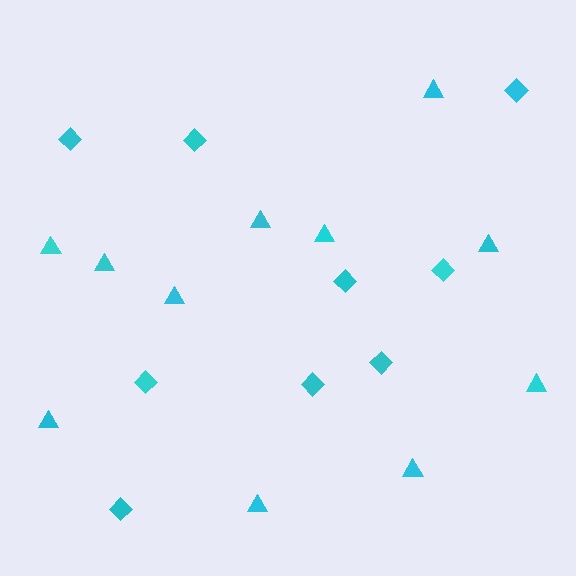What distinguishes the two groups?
There are 2 groups: one group of triangles (11) and one group of diamonds (9).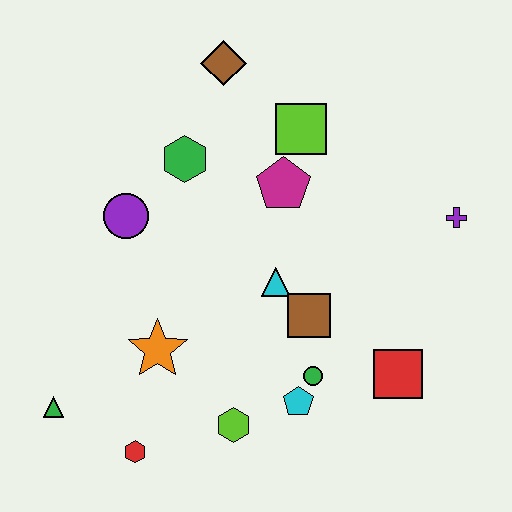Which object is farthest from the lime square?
The green triangle is farthest from the lime square.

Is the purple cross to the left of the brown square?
No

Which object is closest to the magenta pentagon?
The lime square is closest to the magenta pentagon.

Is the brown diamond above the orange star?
Yes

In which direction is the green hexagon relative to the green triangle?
The green hexagon is above the green triangle.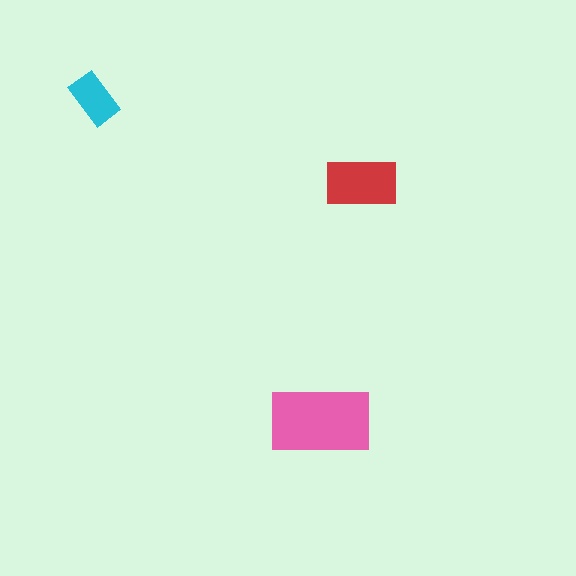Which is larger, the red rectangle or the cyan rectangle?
The red one.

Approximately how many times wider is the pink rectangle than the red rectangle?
About 1.5 times wider.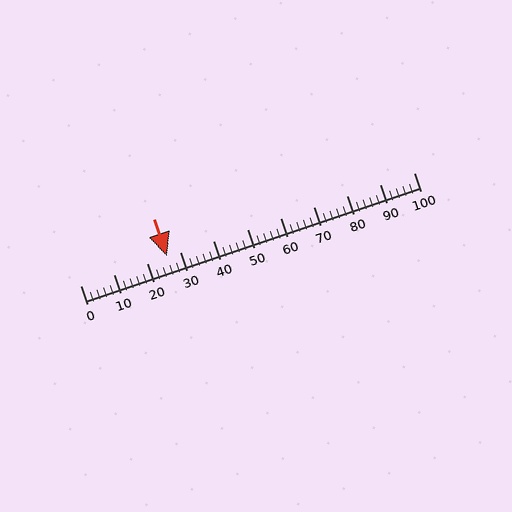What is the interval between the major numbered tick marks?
The major tick marks are spaced 10 units apart.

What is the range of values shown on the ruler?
The ruler shows values from 0 to 100.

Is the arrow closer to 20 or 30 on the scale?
The arrow is closer to 30.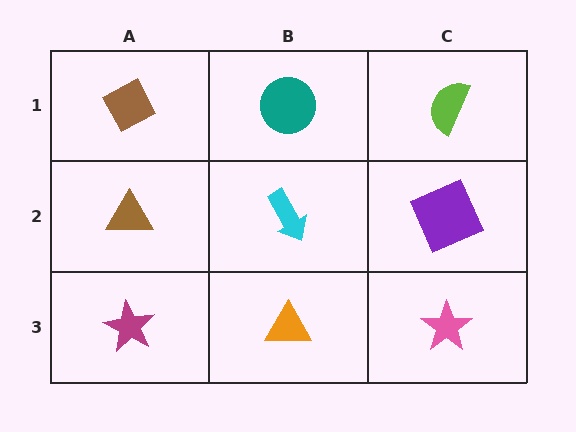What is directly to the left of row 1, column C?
A teal circle.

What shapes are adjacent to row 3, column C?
A purple square (row 2, column C), an orange triangle (row 3, column B).